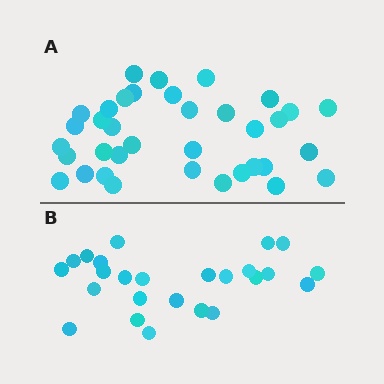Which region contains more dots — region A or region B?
Region A (the top region) has more dots.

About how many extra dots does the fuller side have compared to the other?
Region A has roughly 12 or so more dots than region B.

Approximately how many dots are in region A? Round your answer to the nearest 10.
About 40 dots. (The exact count is 36, which rounds to 40.)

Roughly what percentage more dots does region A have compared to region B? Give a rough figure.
About 45% more.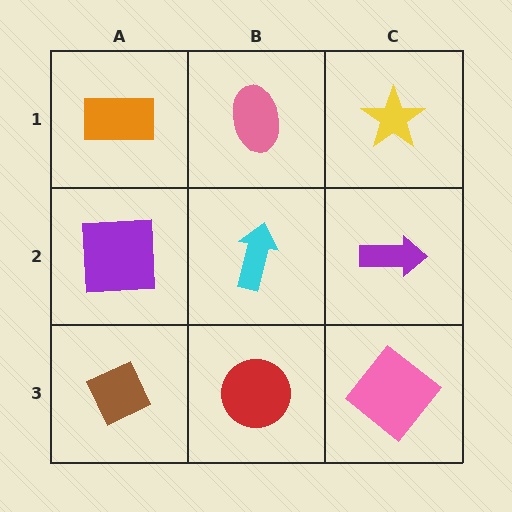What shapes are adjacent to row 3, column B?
A cyan arrow (row 2, column B), a brown diamond (row 3, column A), a pink diamond (row 3, column C).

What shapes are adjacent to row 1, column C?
A purple arrow (row 2, column C), a pink ellipse (row 1, column B).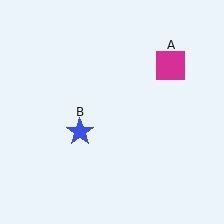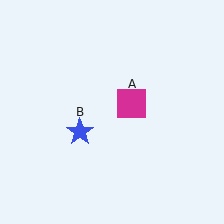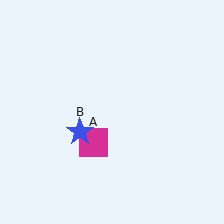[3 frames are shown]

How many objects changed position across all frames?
1 object changed position: magenta square (object A).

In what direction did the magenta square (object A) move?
The magenta square (object A) moved down and to the left.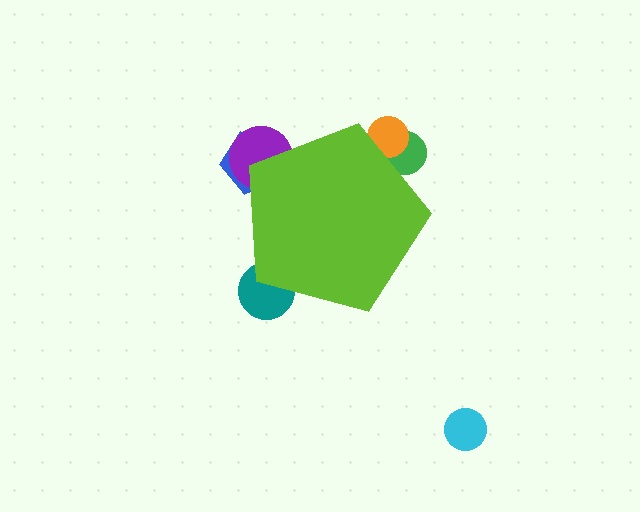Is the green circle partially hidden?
Yes, the green circle is partially hidden behind the lime pentagon.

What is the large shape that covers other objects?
A lime pentagon.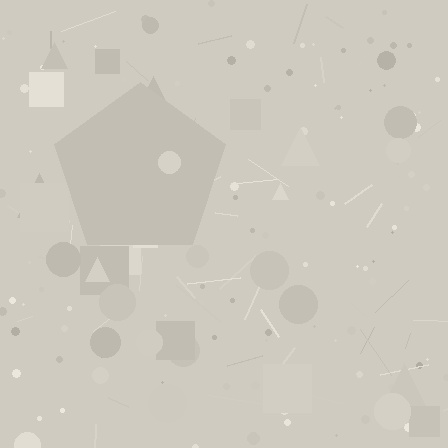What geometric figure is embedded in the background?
A pentagon is embedded in the background.